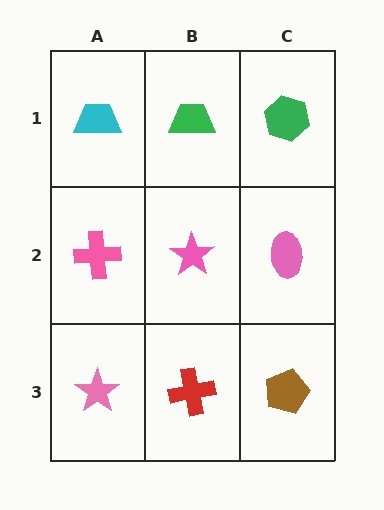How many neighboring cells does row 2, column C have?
3.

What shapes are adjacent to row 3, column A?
A pink cross (row 2, column A), a red cross (row 3, column B).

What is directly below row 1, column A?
A pink cross.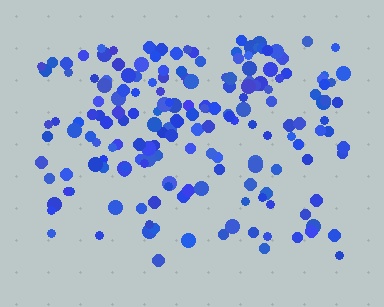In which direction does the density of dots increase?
From bottom to top, with the top side densest.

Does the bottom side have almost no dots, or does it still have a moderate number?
Still a moderate number, just noticeably fewer than the top.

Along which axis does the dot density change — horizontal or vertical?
Vertical.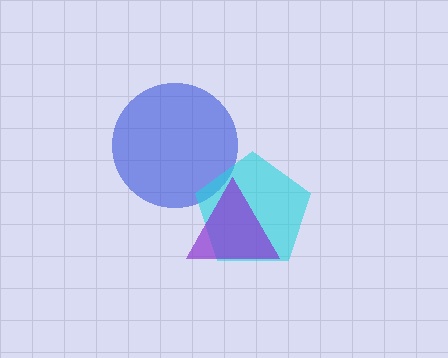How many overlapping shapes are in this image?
There are 3 overlapping shapes in the image.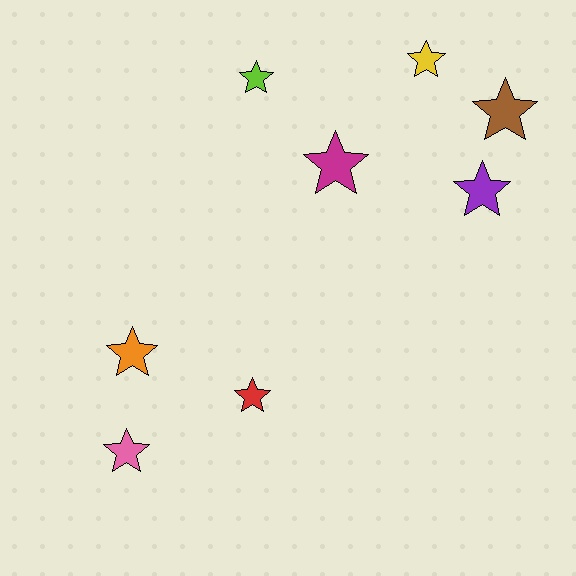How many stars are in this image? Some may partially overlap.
There are 8 stars.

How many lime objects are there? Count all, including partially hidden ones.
There is 1 lime object.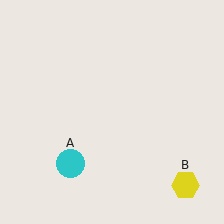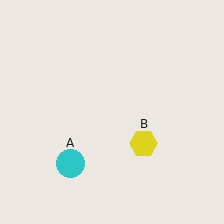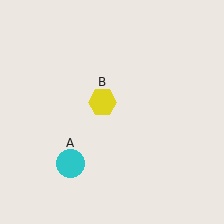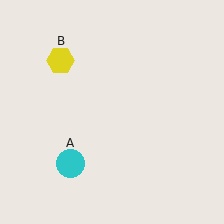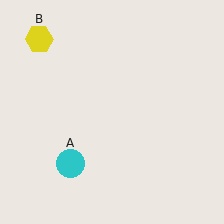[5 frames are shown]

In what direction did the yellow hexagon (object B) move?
The yellow hexagon (object B) moved up and to the left.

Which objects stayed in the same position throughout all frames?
Cyan circle (object A) remained stationary.